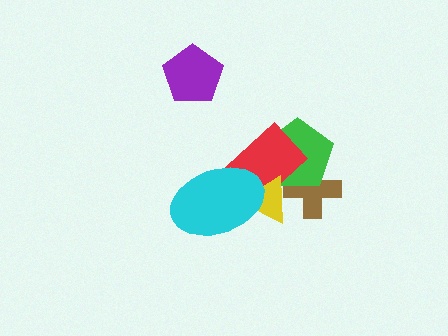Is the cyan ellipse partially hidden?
No, no other shape covers it.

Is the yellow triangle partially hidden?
Yes, it is partially covered by another shape.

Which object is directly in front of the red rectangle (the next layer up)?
The yellow triangle is directly in front of the red rectangle.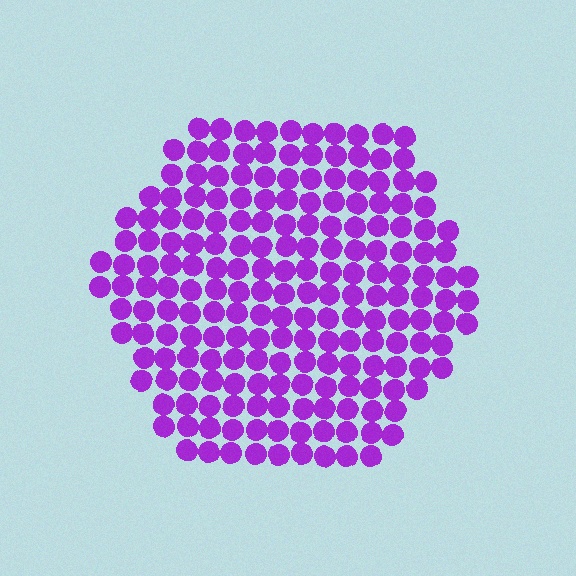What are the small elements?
The small elements are circles.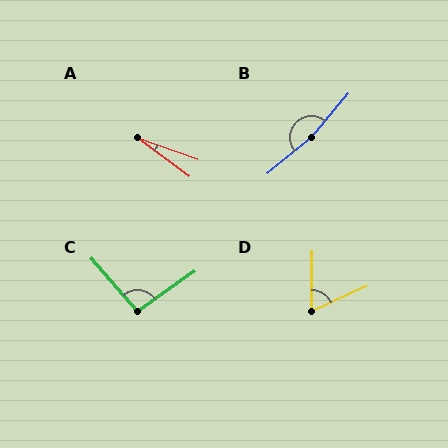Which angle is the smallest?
A, at approximately 17 degrees.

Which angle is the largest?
B, at approximately 169 degrees.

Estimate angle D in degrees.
Approximately 65 degrees.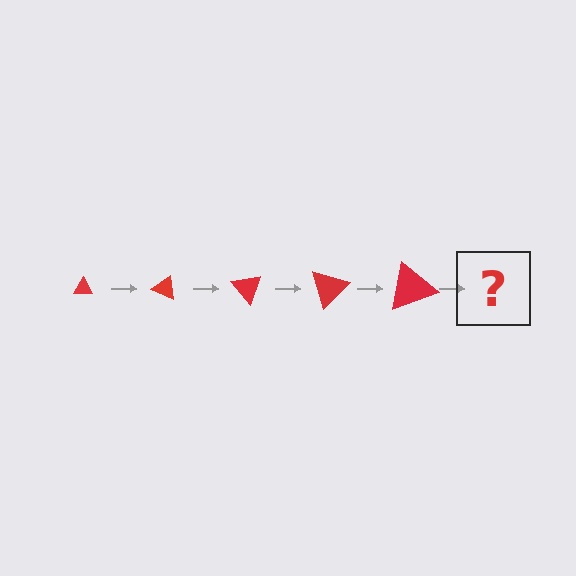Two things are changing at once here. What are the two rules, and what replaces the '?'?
The two rules are that the triangle grows larger each step and it rotates 25 degrees each step. The '?' should be a triangle, larger than the previous one and rotated 125 degrees from the start.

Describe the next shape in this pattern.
It should be a triangle, larger than the previous one and rotated 125 degrees from the start.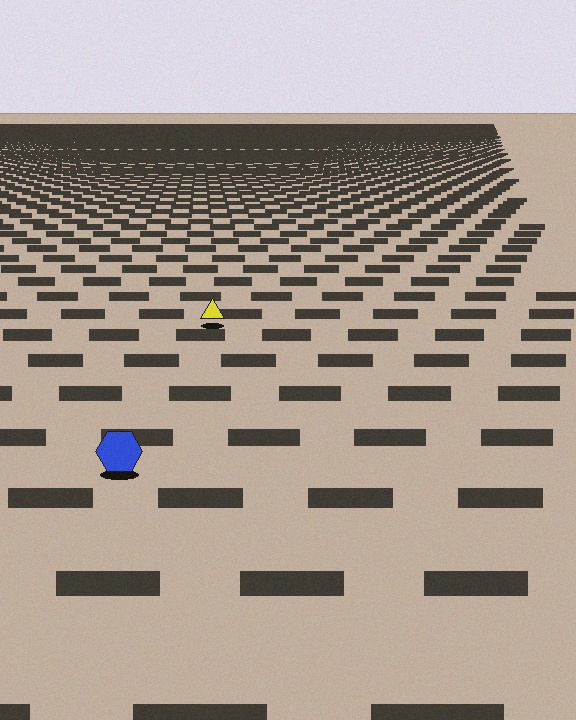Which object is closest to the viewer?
The blue hexagon is closest. The texture marks near it are larger and more spread out.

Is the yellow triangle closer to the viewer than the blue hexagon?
No. The blue hexagon is closer — you can tell from the texture gradient: the ground texture is coarser near it.